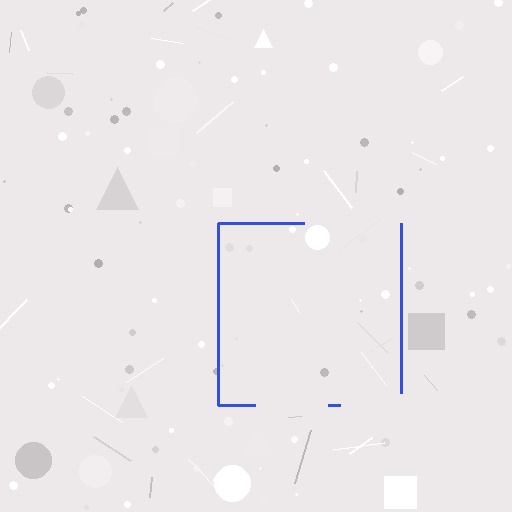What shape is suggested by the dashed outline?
The dashed outline suggests a square.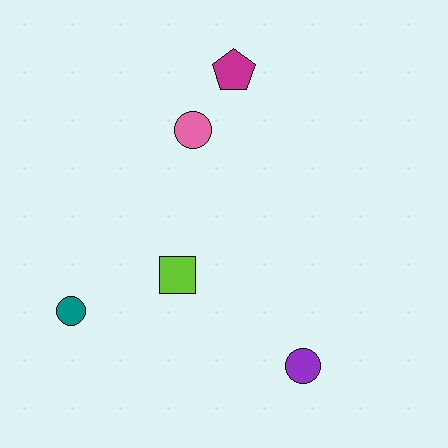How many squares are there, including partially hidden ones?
There is 1 square.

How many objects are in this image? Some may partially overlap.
There are 5 objects.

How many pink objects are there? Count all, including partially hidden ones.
There is 1 pink object.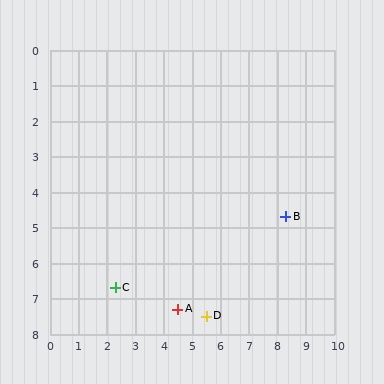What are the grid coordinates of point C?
Point C is at approximately (2.3, 6.7).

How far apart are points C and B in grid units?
Points C and B are about 6.3 grid units apart.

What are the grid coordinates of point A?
Point A is at approximately (4.5, 7.3).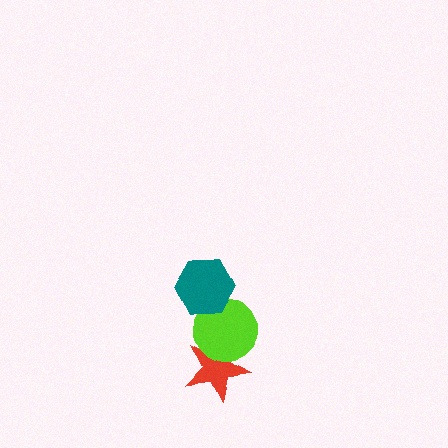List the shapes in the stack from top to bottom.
From top to bottom: the teal hexagon, the lime circle, the red star.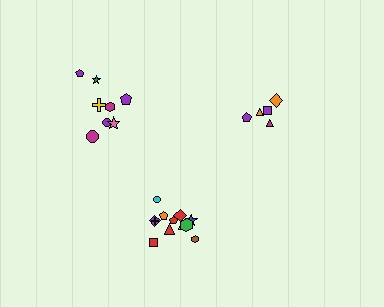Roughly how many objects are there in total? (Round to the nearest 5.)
Roughly 25 objects in total.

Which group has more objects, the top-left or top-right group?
The top-left group.